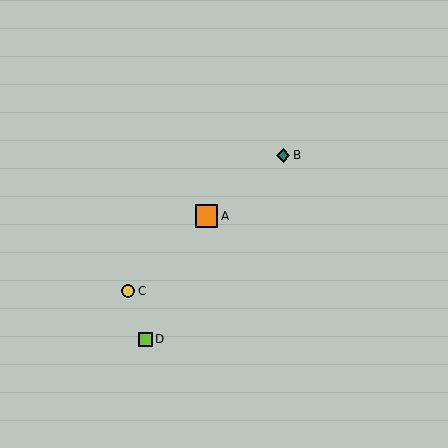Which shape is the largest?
The orange square (labeled A) is the largest.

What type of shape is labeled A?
Shape A is an orange square.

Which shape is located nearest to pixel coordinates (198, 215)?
The orange square (labeled A) at (207, 216) is nearest to that location.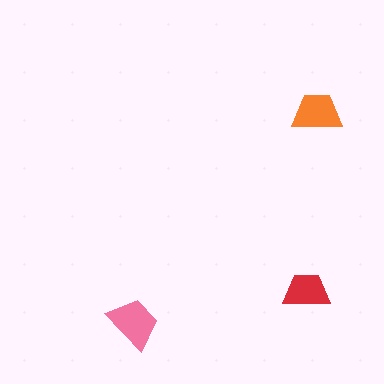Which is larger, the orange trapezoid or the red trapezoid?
The orange one.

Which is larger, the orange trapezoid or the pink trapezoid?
The pink one.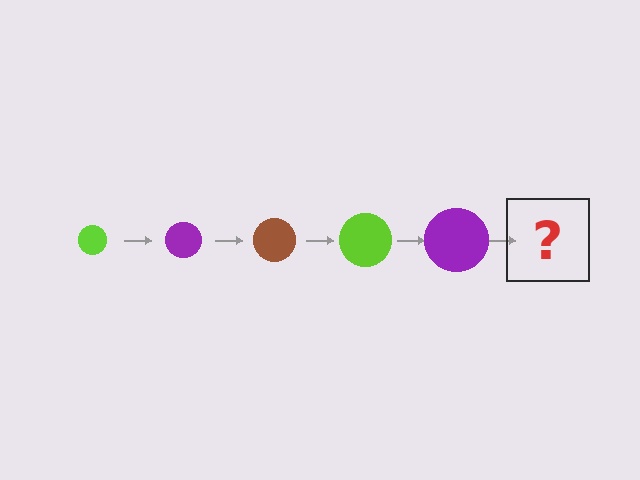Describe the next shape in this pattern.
It should be a brown circle, larger than the previous one.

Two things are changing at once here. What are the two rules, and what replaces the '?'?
The two rules are that the circle grows larger each step and the color cycles through lime, purple, and brown. The '?' should be a brown circle, larger than the previous one.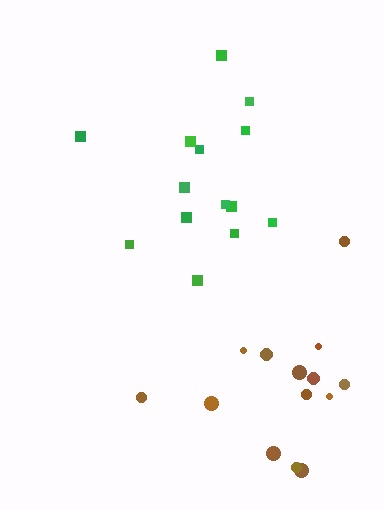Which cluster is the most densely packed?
Brown.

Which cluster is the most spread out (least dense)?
Green.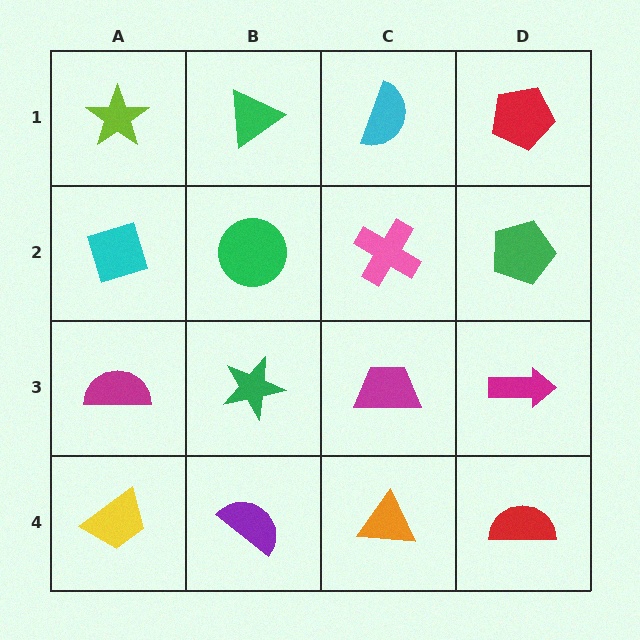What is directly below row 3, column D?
A red semicircle.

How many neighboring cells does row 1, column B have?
3.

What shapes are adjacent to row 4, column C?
A magenta trapezoid (row 3, column C), a purple semicircle (row 4, column B), a red semicircle (row 4, column D).